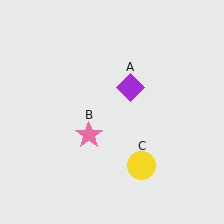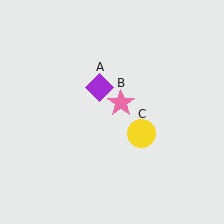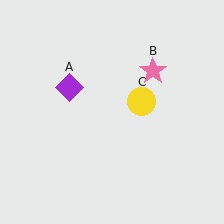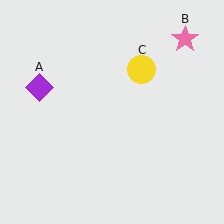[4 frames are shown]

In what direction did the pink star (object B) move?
The pink star (object B) moved up and to the right.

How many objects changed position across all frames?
3 objects changed position: purple diamond (object A), pink star (object B), yellow circle (object C).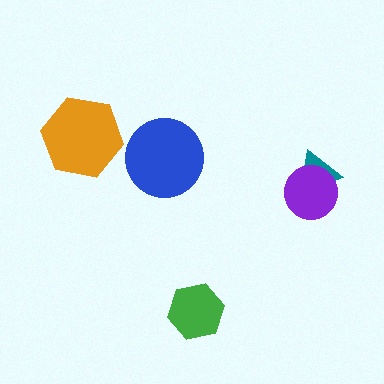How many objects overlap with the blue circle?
0 objects overlap with the blue circle.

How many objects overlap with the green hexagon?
0 objects overlap with the green hexagon.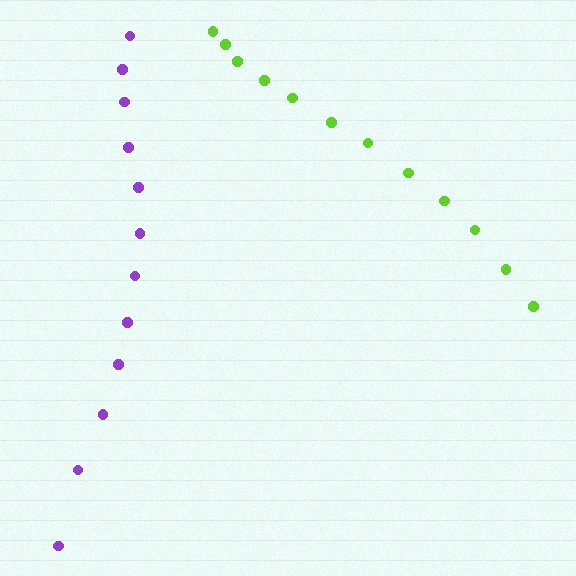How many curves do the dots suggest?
There are 2 distinct paths.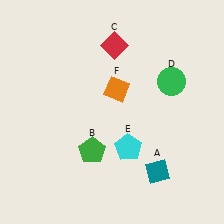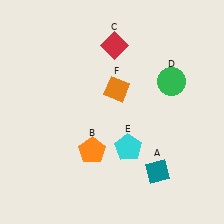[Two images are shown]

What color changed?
The pentagon (B) changed from green in Image 1 to orange in Image 2.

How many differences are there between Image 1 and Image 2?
There is 1 difference between the two images.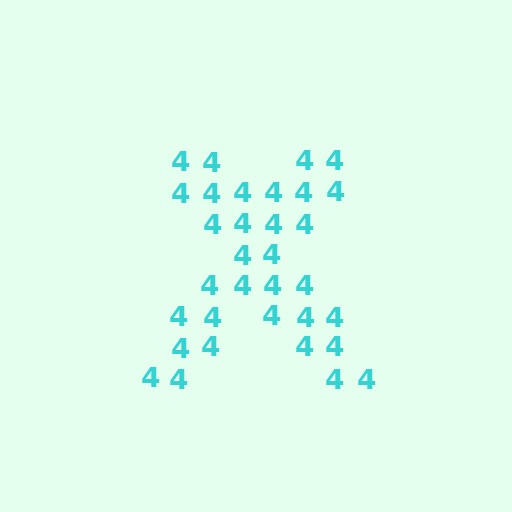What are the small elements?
The small elements are digit 4's.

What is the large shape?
The large shape is the letter X.